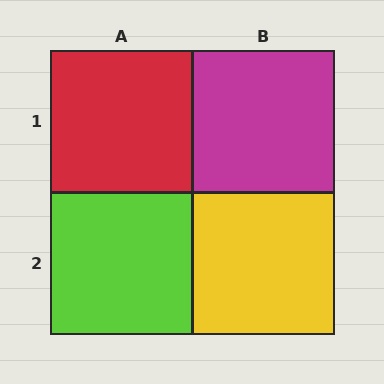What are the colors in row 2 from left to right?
Lime, yellow.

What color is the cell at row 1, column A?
Red.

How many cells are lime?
1 cell is lime.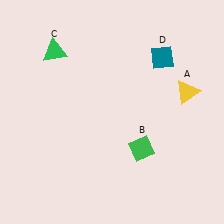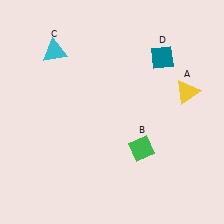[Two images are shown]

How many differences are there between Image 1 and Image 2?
There is 1 difference between the two images.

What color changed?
The triangle (C) changed from green in Image 1 to cyan in Image 2.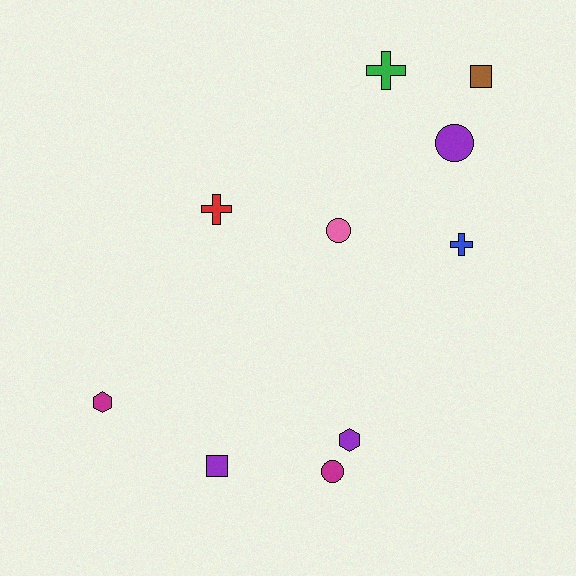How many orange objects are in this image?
There are no orange objects.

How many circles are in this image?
There are 3 circles.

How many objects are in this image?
There are 10 objects.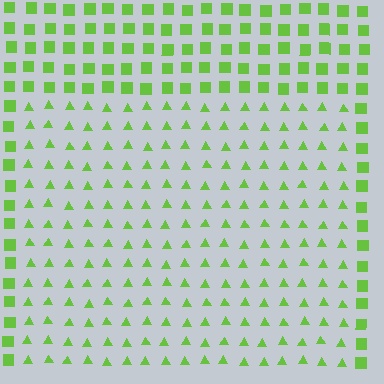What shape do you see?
I see a rectangle.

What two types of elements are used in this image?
The image uses triangles inside the rectangle region and squares outside it.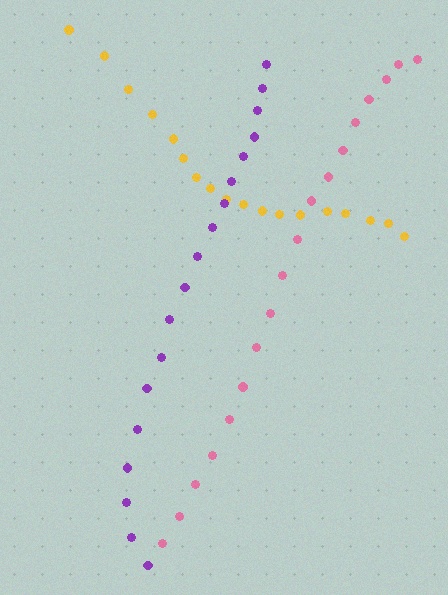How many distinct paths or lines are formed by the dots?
There are 3 distinct paths.